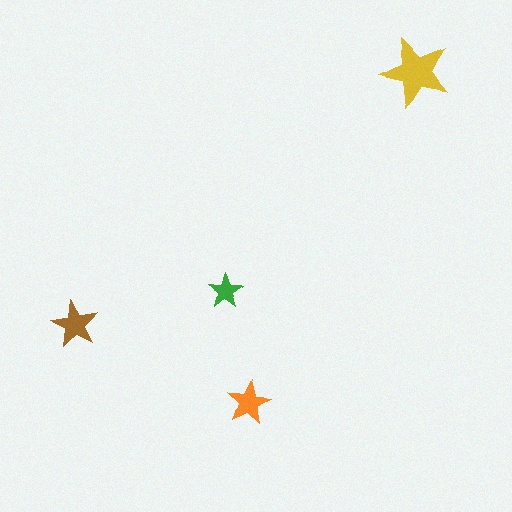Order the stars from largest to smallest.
the yellow one, the brown one, the orange one, the green one.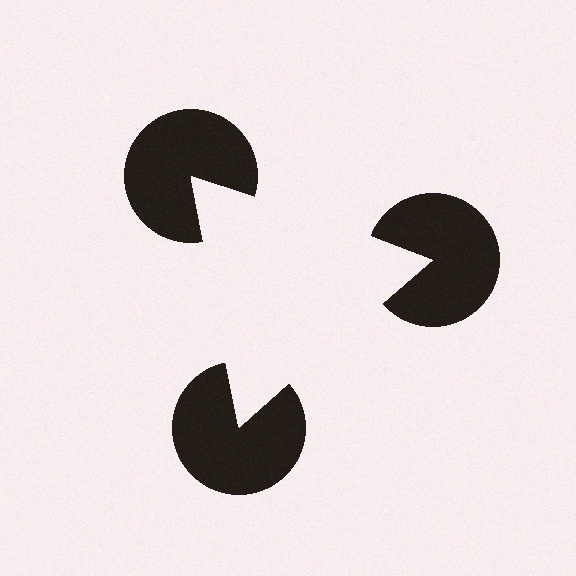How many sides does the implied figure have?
3 sides.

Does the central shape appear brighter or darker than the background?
It typically appears slightly brighter than the background, even though no actual brightness change is drawn.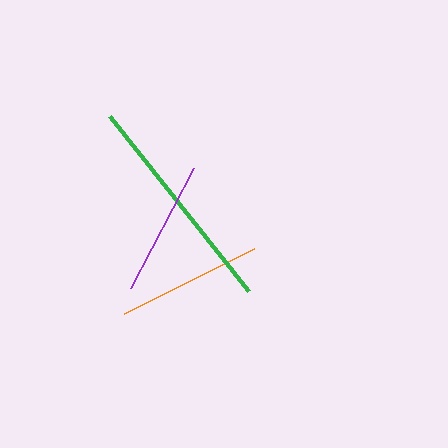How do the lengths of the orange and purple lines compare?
The orange and purple lines are approximately the same length.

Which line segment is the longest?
The green line is the longest at approximately 224 pixels.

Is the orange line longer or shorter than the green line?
The green line is longer than the orange line.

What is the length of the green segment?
The green segment is approximately 224 pixels long.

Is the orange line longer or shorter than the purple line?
The orange line is longer than the purple line.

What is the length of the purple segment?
The purple segment is approximately 135 pixels long.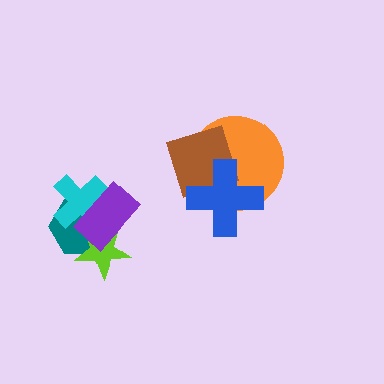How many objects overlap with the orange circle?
2 objects overlap with the orange circle.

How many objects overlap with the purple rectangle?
3 objects overlap with the purple rectangle.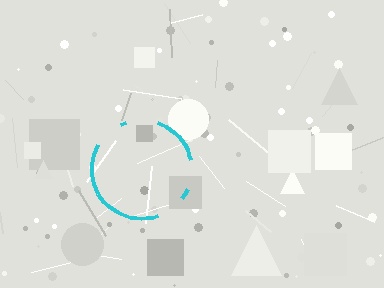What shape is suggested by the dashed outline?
The dashed outline suggests a circle.